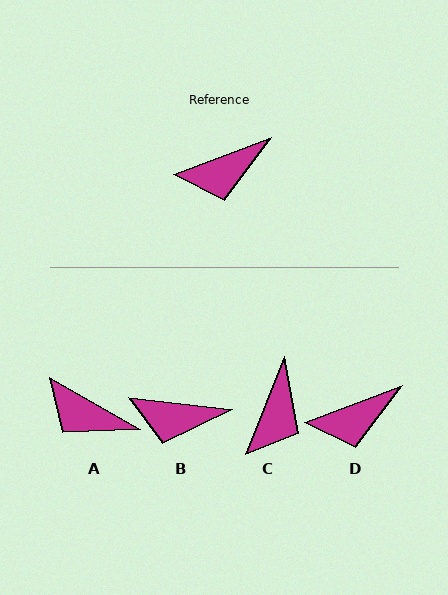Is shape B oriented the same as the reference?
No, it is off by about 27 degrees.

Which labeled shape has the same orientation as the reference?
D.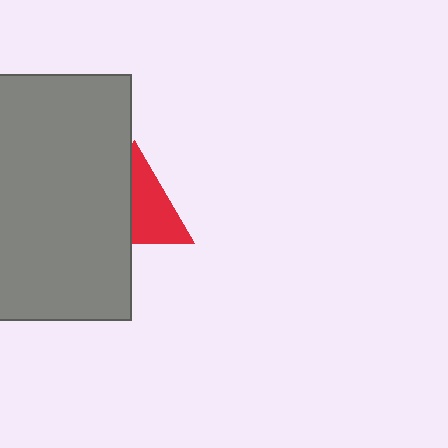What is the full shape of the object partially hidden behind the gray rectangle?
The partially hidden object is a red triangle.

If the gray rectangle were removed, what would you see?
You would see the complete red triangle.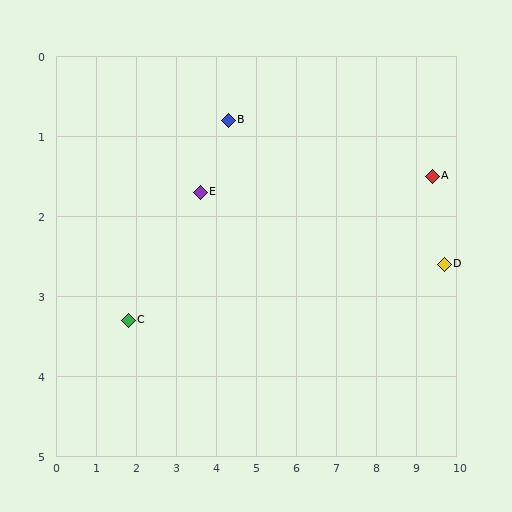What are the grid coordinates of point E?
Point E is at approximately (3.6, 1.7).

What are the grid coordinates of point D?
Point D is at approximately (9.7, 2.6).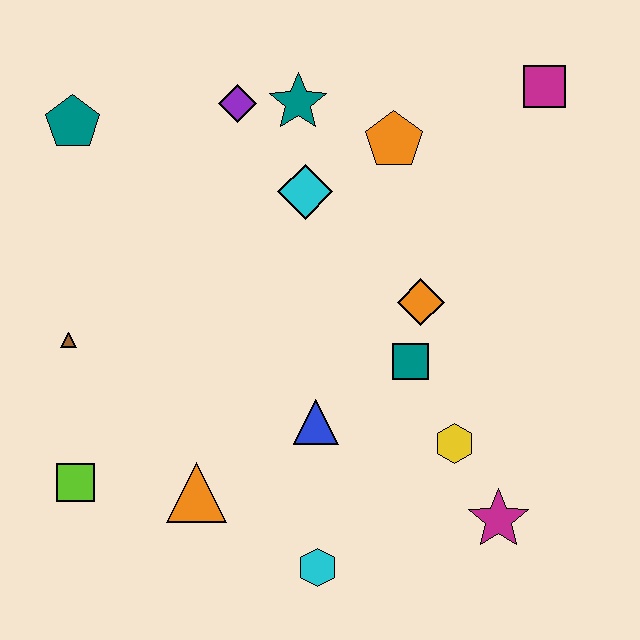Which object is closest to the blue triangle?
The teal square is closest to the blue triangle.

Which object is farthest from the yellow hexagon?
The teal pentagon is farthest from the yellow hexagon.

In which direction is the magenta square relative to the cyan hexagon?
The magenta square is above the cyan hexagon.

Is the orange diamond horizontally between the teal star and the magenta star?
Yes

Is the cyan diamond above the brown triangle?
Yes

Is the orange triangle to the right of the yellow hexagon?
No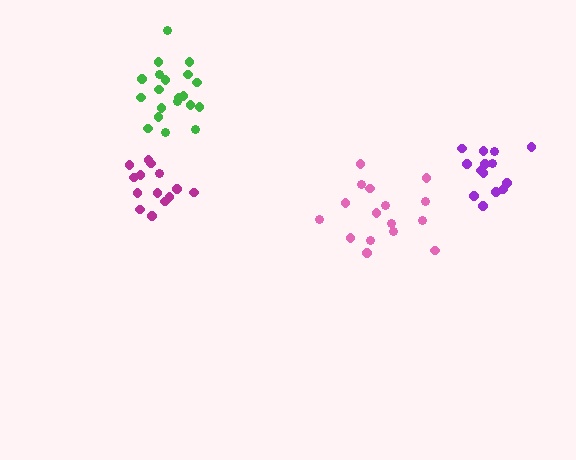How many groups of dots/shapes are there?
There are 4 groups.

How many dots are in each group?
Group 1: 14 dots, Group 2: 16 dots, Group 3: 20 dots, Group 4: 14 dots (64 total).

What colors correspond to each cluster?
The clusters are colored: magenta, pink, green, purple.